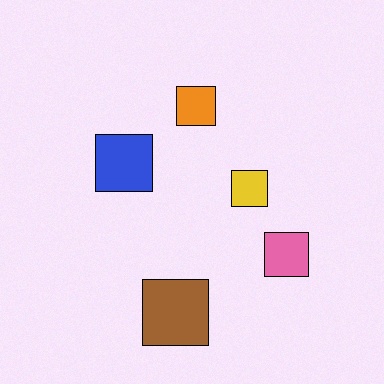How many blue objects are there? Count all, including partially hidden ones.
There is 1 blue object.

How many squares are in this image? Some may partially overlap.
There are 5 squares.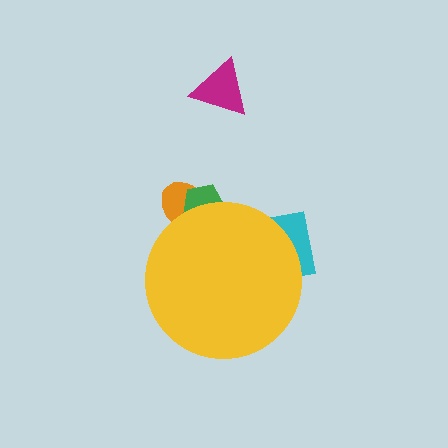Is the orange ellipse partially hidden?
Yes, the orange ellipse is partially hidden behind the yellow circle.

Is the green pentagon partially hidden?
Yes, the green pentagon is partially hidden behind the yellow circle.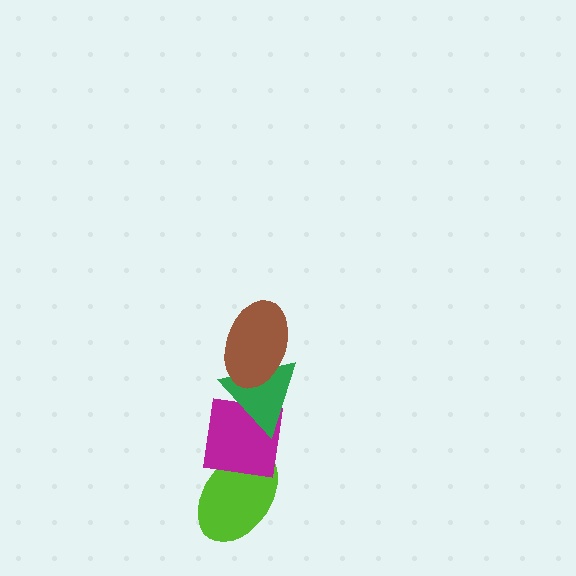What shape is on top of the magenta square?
The green triangle is on top of the magenta square.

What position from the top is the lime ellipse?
The lime ellipse is 4th from the top.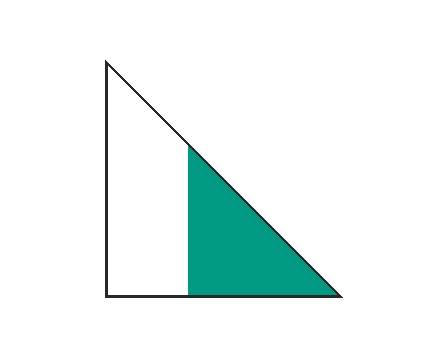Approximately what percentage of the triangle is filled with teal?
Approximately 45%.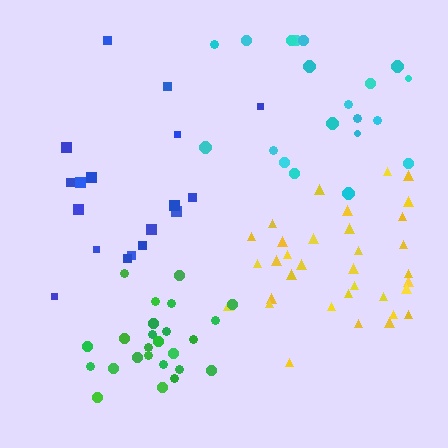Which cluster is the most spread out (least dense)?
Blue.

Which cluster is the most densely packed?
Green.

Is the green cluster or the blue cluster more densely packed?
Green.